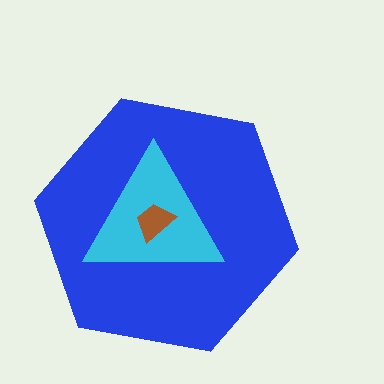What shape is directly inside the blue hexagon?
The cyan triangle.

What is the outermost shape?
The blue hexagon.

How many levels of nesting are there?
3.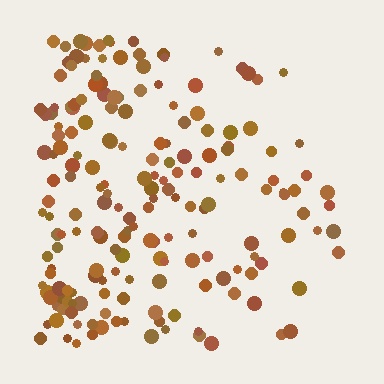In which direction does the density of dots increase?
From right to left, with the left side densest.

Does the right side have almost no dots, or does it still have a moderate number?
Still a moderate number, just noticeably fewer than the left.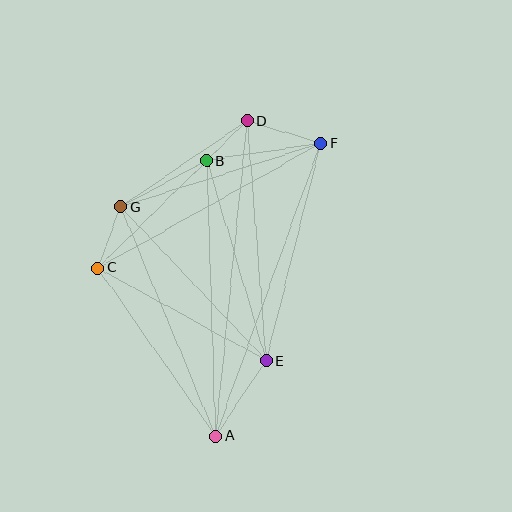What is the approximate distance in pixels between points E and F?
The distance between E and F is approximately 224 pixels.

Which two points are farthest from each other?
Points A and D are farthest from each other.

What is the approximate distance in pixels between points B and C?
The distance between B and C is approximately 153 pixels.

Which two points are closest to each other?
Points B and D are closest to each other.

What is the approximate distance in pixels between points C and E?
The distance between C and E is approximately 192 pixels.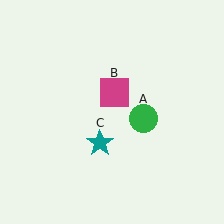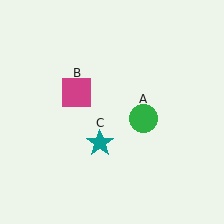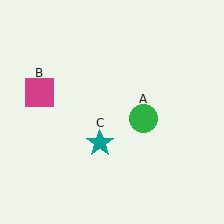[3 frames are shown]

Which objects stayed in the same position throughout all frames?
Green circle (object A) and teal star (object C) remained stationary.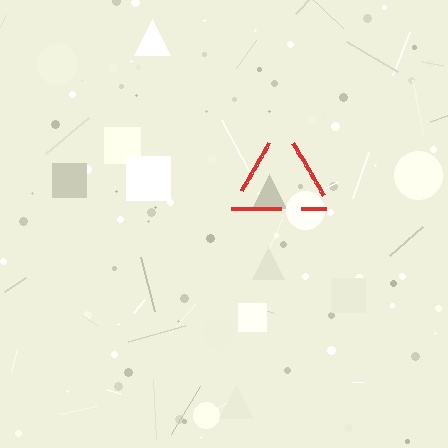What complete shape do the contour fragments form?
The contour fragments form a triangle.